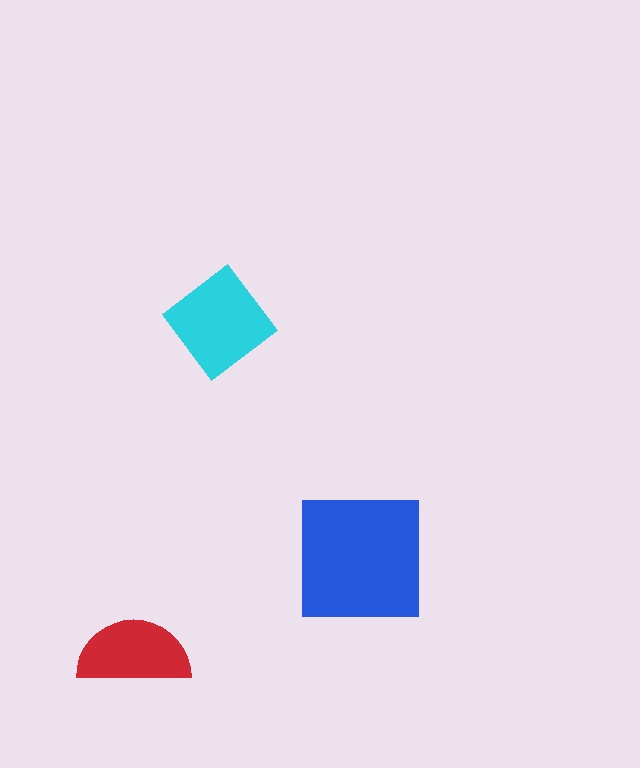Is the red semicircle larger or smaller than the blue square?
Smaller.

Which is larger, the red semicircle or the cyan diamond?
The cyan diamond.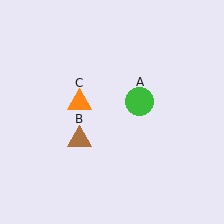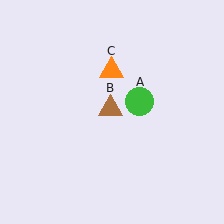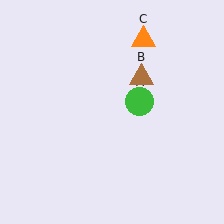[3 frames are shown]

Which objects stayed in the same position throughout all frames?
Green circle (object A) remained stationary.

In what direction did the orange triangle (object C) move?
The orange triangle (object C) moved up and to the right.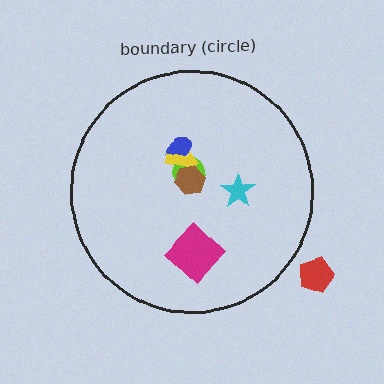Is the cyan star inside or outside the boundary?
Inside.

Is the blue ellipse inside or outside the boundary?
Inside.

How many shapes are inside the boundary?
6 inside, 1 outside.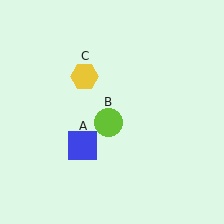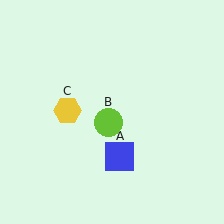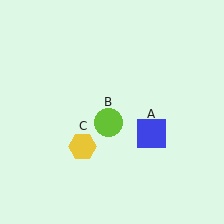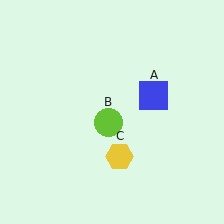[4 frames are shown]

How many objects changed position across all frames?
2 objects changed position: blue square (object A), yellow hexagon (object C).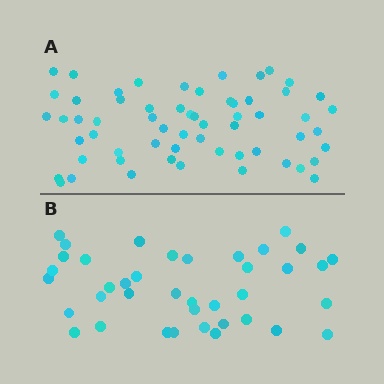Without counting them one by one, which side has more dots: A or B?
Region A (the top region) has more dots.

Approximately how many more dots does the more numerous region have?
Region A has approximately 20 more dots than region B.